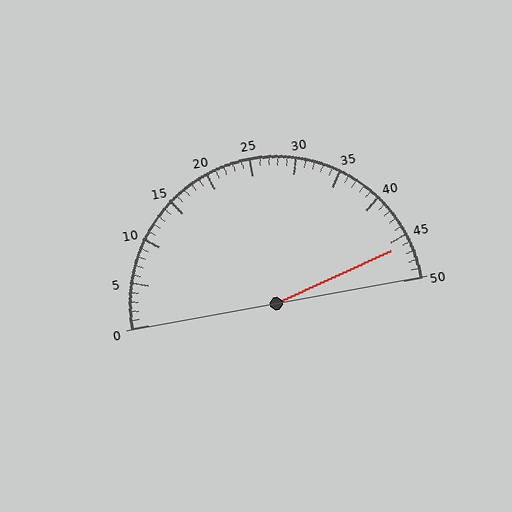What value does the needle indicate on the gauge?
The needle indicates approximately 46.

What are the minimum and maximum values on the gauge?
The gauge ranges from 0 to 50.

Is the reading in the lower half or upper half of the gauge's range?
The reading is in the upper half of the range (0 to 50).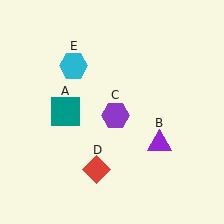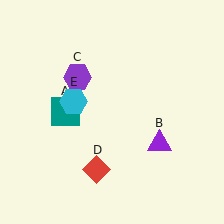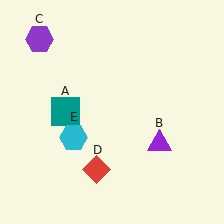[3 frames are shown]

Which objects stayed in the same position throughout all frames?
Teal square (object A) and purple triangle (object B) and red diamond (object D) remained stationary.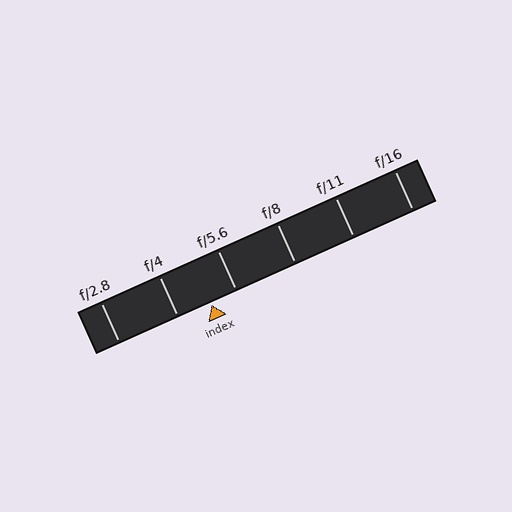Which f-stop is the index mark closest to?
The index mark is closest to f/5.6.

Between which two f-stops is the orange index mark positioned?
The index mark is between f/4 and f/5.6.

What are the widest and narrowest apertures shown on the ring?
The widest aperture shown is f/2.8 and the narrowest is f/16.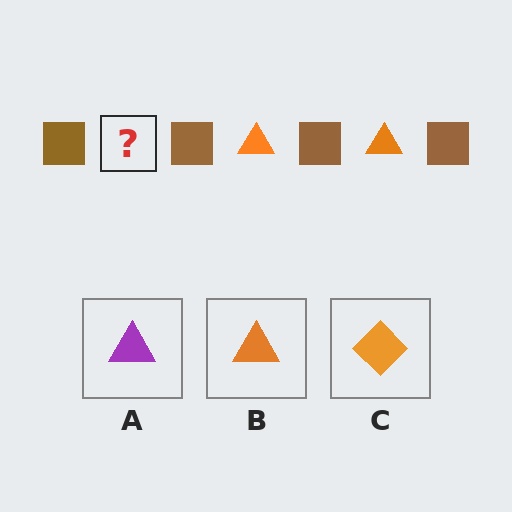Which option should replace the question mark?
Option B.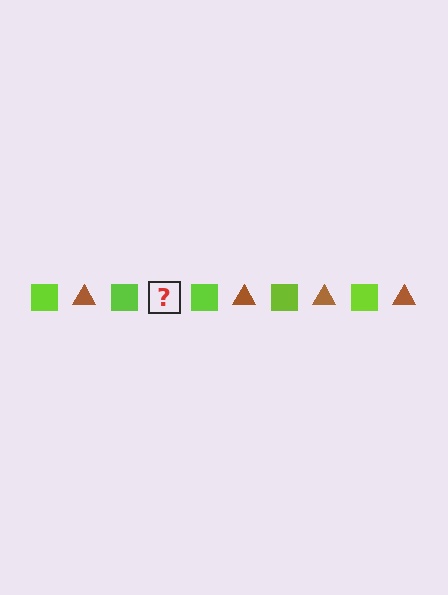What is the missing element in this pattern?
The missing element is a brown triangle.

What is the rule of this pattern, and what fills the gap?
The rule is that the pattern alternates between lime square and brown triangle. The gap should be filled with a brown triangle.